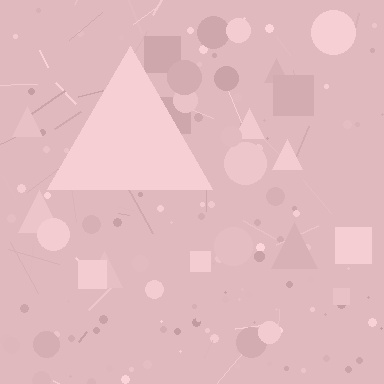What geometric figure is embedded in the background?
A triangle is embedded in the background.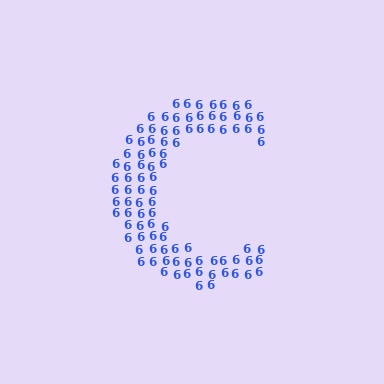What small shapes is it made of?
It is made of small digit 6's.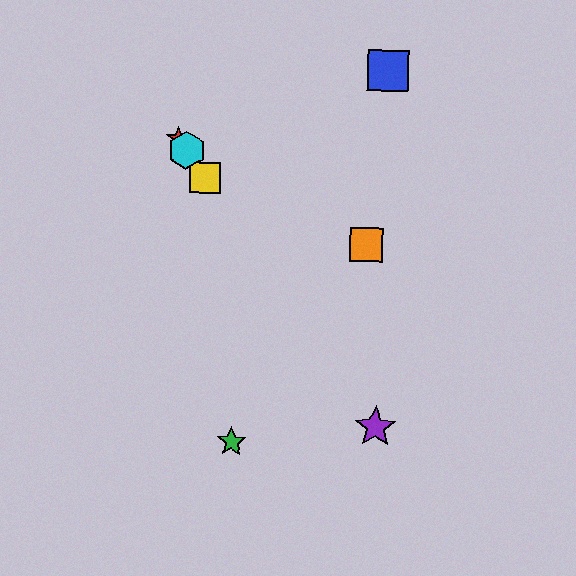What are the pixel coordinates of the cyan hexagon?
The cyan hexagon is at (187, 150).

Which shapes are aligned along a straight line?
The red star, the yellow square, the purple star, the cyan hexagon are aligned along a straight line.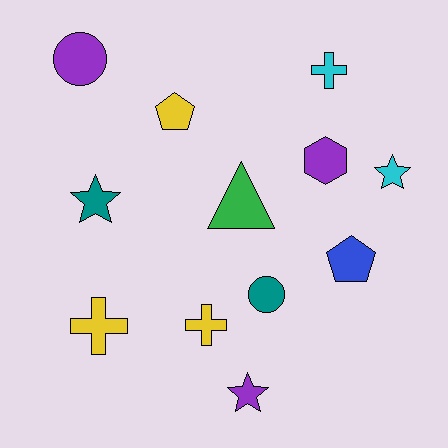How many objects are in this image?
There are 12 objects.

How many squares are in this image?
There are no squares.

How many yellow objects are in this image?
There are 3 yellow objects.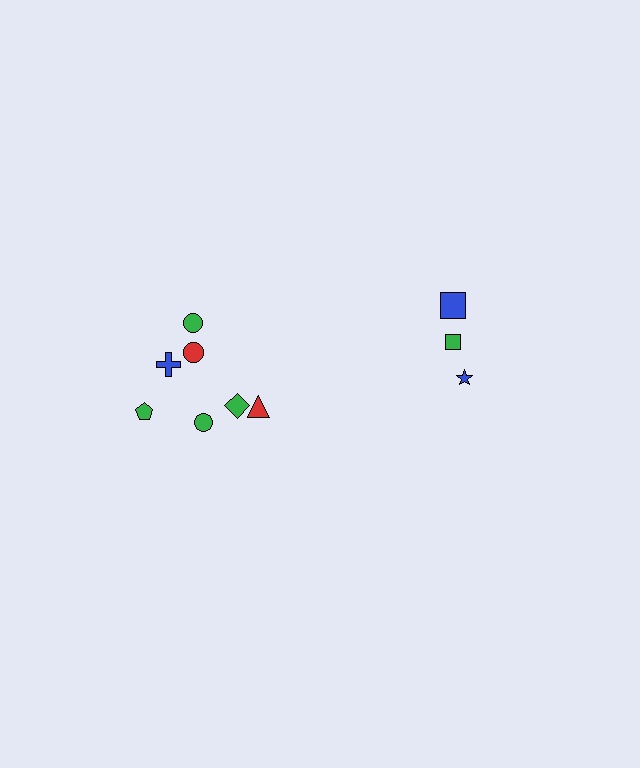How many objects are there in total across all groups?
There are 10 objects.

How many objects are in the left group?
There are 7 objects.